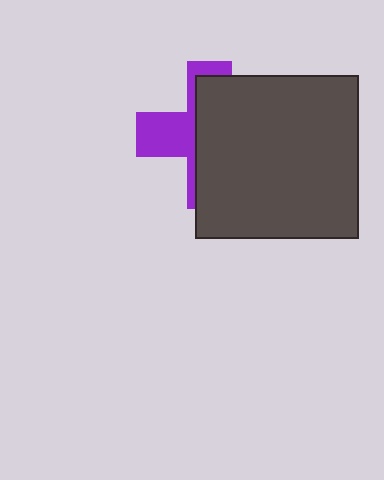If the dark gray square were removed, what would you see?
You would see the complete purple cross.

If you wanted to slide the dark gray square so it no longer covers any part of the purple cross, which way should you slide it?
Slide it right — that is the most direct way to separate the two shapes.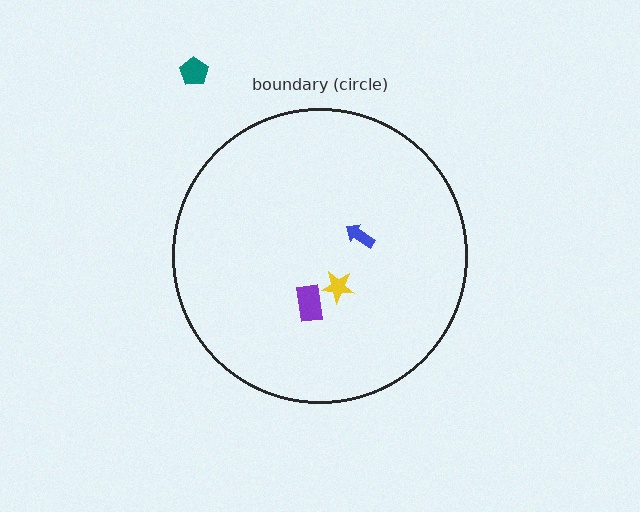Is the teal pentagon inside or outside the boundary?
Outside.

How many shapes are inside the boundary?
3 inside, 1 outside.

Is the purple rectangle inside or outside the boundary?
Inside.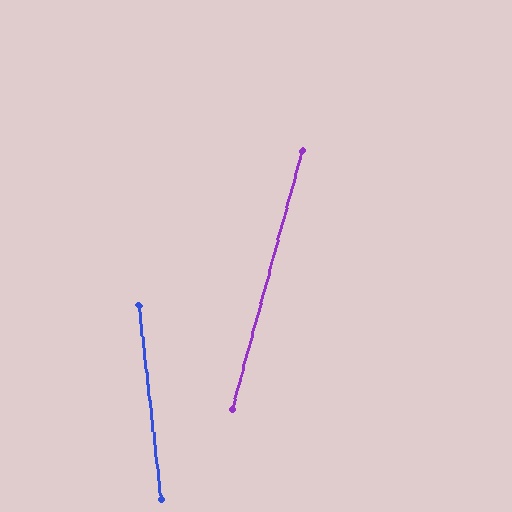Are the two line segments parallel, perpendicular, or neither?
Neither parallel nor perpendicular — they differ by about 22°.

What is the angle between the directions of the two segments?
Approximately 22 degrees.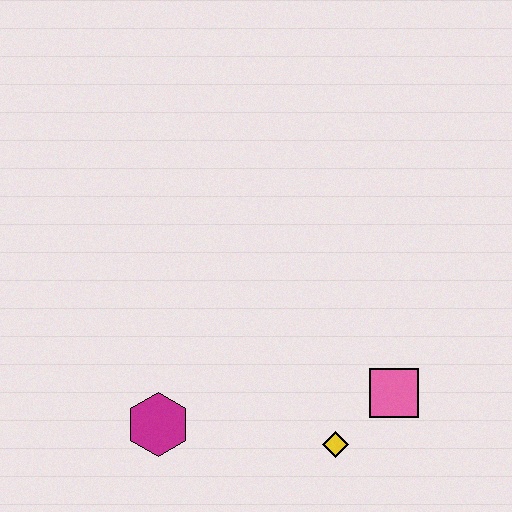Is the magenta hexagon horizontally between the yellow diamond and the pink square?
No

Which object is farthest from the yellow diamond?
The magenta hexagon is farthest from the yellow diamond.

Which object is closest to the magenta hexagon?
The yellow diamond is closest to the magenta hexagon.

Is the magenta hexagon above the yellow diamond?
Yes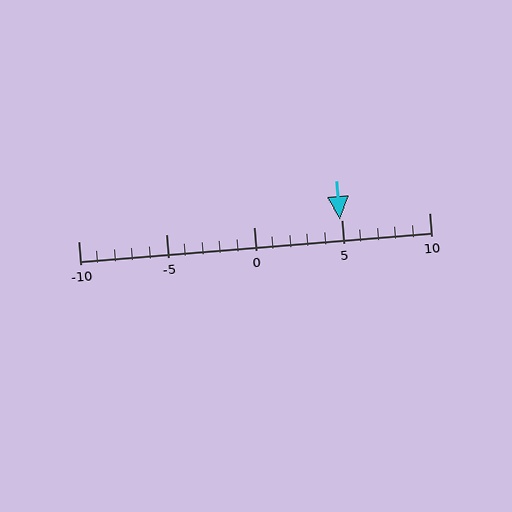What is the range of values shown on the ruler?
The ruler shows values from -10 to 10.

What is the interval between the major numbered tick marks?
The major tick marks are spaced 5 units apart.